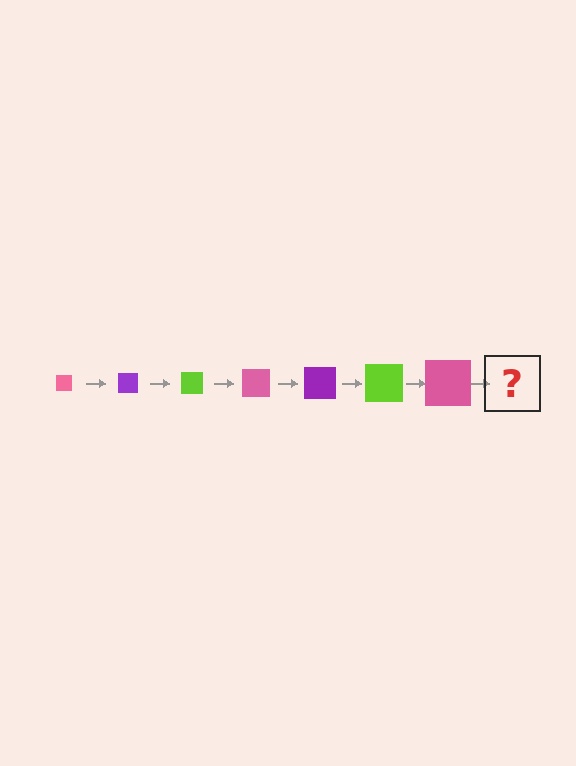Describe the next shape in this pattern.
It should be a purple square, larger than the previous one.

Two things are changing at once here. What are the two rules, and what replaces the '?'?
The two rules are that the square grows larger each step and the color cycles through pink, purple, and lime. The '?' should be a purple square, larger than the previous one.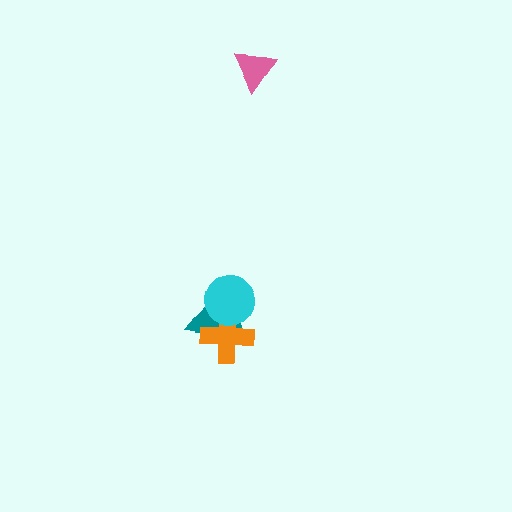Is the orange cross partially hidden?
Yes, it is partially covered by another shape.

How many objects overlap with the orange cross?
2 objects overlap with the orange cross.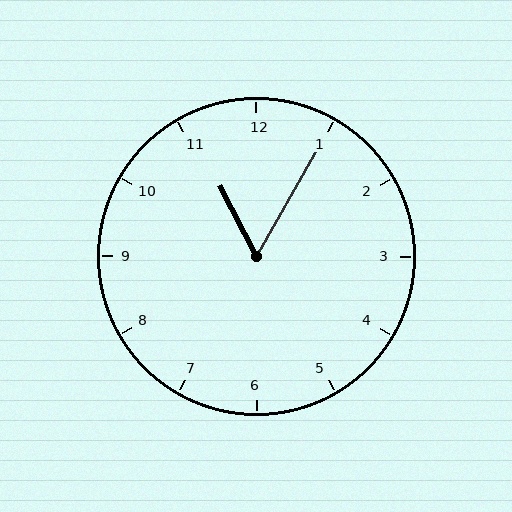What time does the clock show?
11:05.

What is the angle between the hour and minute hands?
Approximately 58 degrees.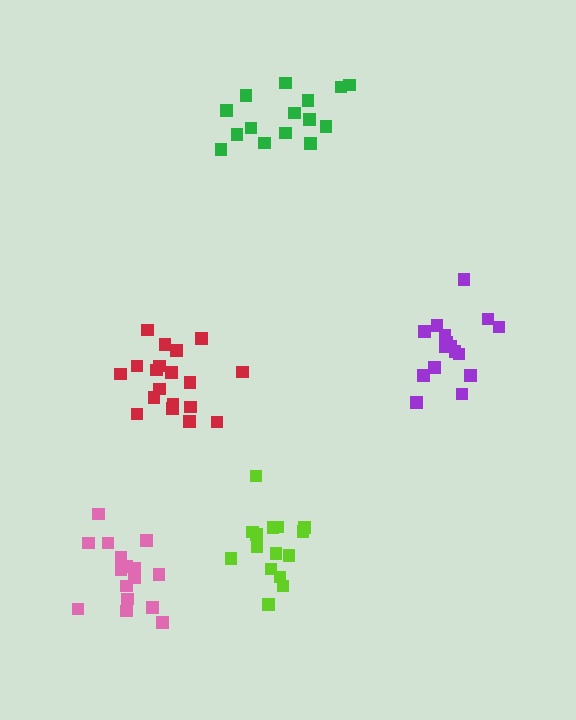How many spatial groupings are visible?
There are 5 spatial groupings.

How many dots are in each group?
Group 1: 15 dots, Group 2: 17 dots, Group 3: 15 dots, Group 4: 16 dots, Group 5: 19 dots (82 total).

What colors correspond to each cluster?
The clusters are colored: lime, purple, green, pink, red.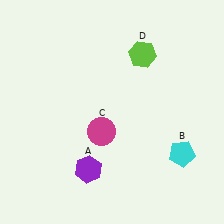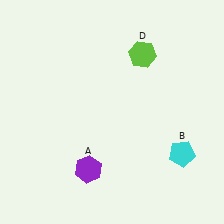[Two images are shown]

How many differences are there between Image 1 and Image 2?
There is 1 difference between the two images.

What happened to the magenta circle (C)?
The magenta circle (C) was removed in Image 2. It was in the bottom-left area of Image 1.